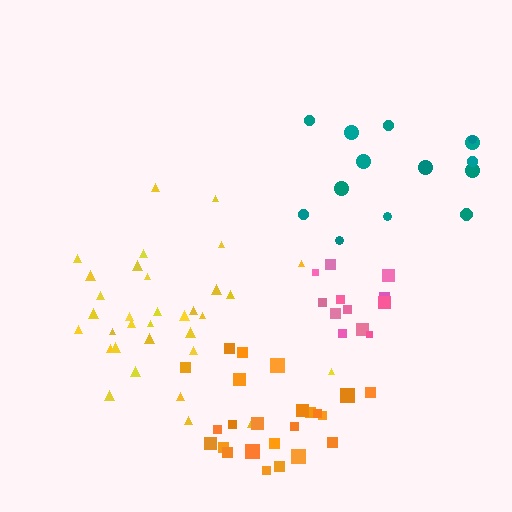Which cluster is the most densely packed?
Pink.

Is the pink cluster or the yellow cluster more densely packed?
Pink.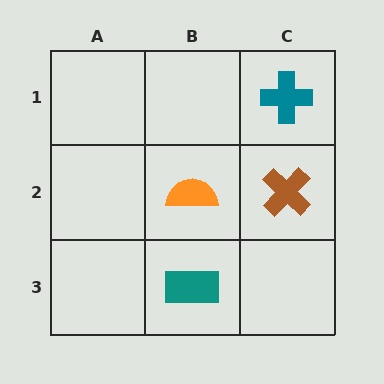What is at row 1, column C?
A teal cross.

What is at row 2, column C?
A brown cross.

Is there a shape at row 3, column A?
No, that cell is empty.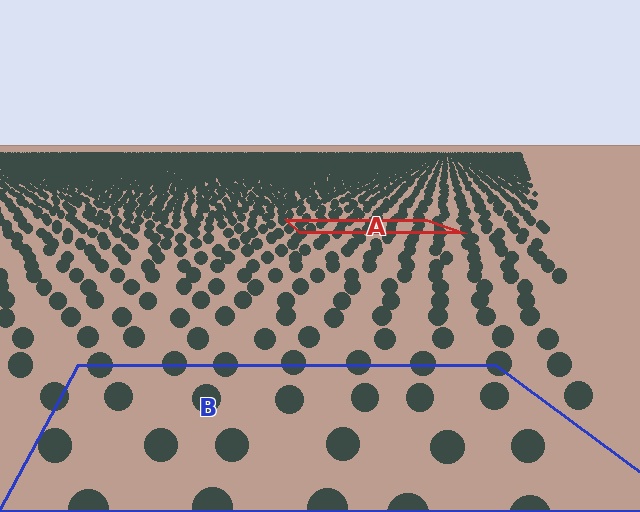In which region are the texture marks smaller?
The texture marks are smaller in region A, because it is farther away.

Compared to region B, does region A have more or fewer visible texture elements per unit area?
Region A has more texture elements per unit area — they are packed more densely because it is farther away.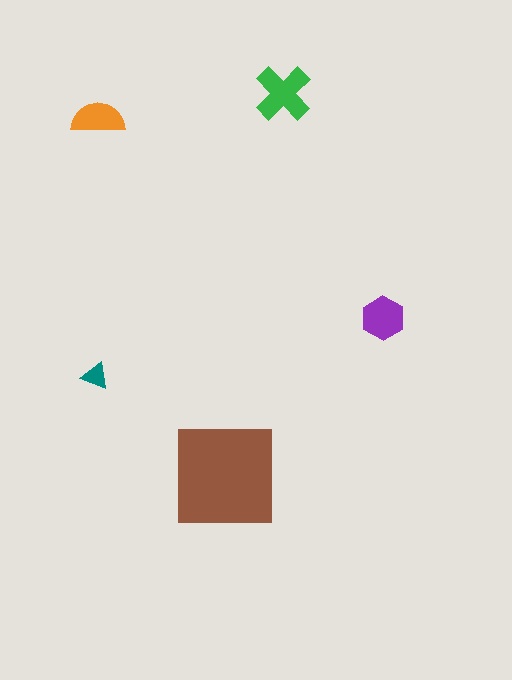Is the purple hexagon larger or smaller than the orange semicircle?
Larger.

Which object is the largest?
The brown square.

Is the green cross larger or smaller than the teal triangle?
Larger.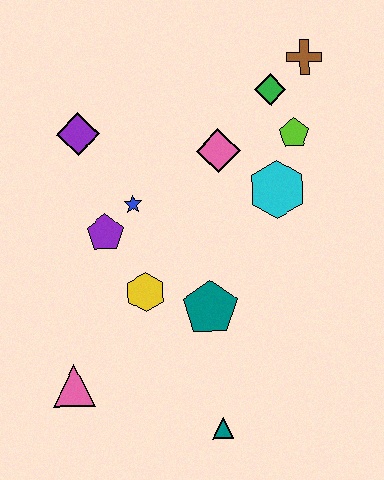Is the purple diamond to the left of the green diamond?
Yes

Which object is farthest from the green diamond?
The pink triangle is farthest from the green diamond.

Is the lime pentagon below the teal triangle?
No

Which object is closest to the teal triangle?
The teal pentagon is closest to the teal triangle.